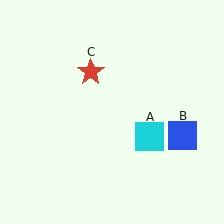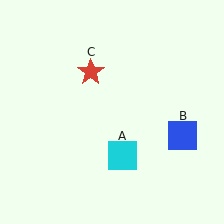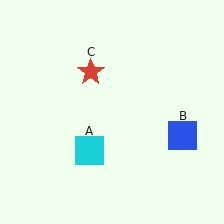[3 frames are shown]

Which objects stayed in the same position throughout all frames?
Blue square (object B) and red star (object C) remained stationary.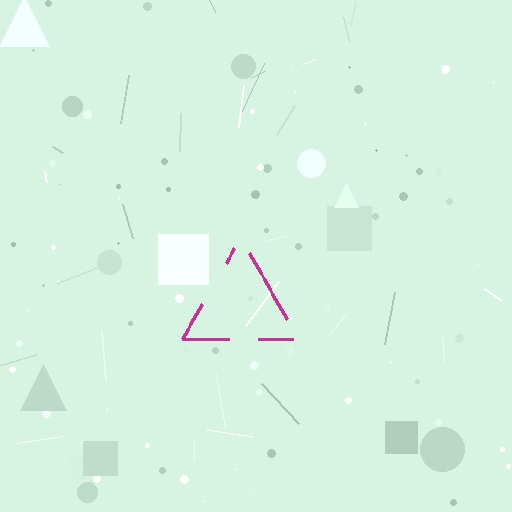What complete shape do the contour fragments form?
The contour fragments form a triangle.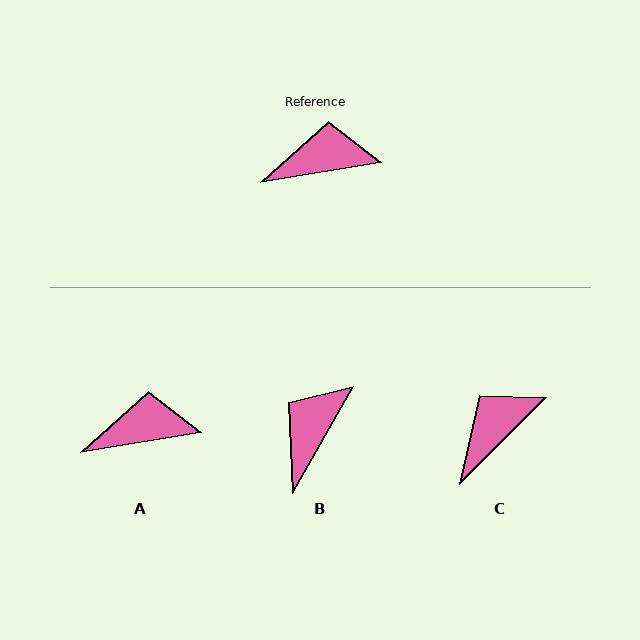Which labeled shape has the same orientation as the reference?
A.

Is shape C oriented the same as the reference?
No, it is off by about 35 degrees.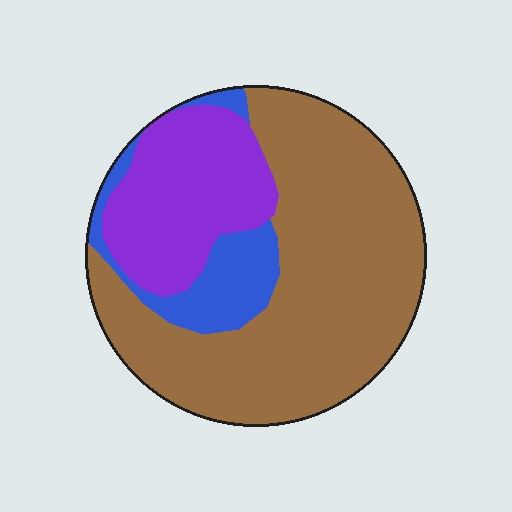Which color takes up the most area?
Brown, at roughly 65%.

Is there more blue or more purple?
Purple.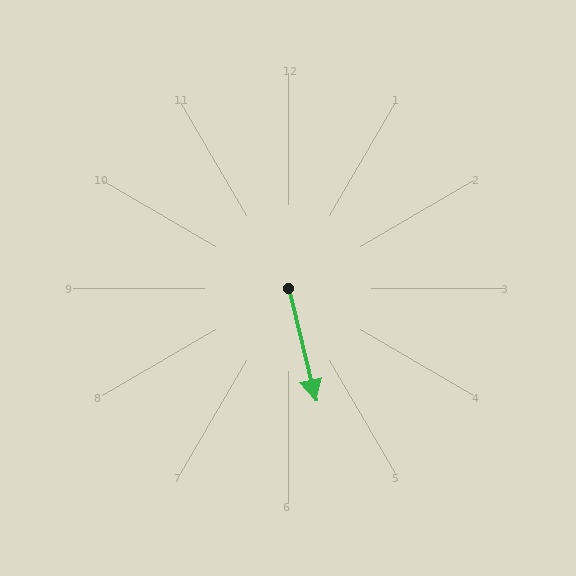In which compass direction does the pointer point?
South.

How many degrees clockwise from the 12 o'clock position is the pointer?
Approximately 166 degrees.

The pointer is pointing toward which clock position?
Roughly 6 o'clock.